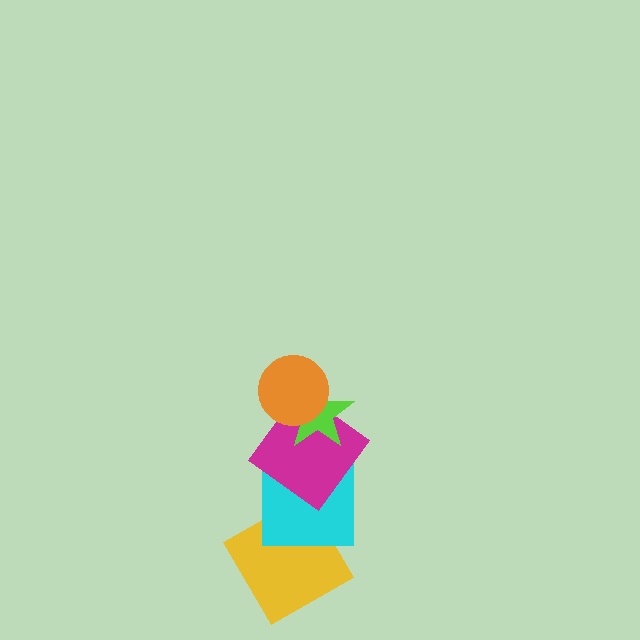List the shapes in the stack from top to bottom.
From top to bottom: the orange circle, the lime star, the magenta diamond, the cyan square, the yellow diamond.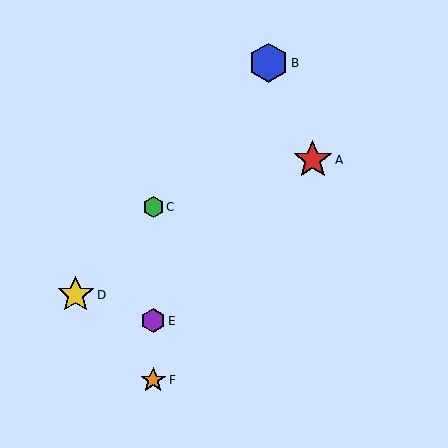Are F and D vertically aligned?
No, F is at x≈153 and D is at x≈76.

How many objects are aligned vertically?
3 objects (C, E, F) are aligned vertically.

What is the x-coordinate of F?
Object F is at x≈153.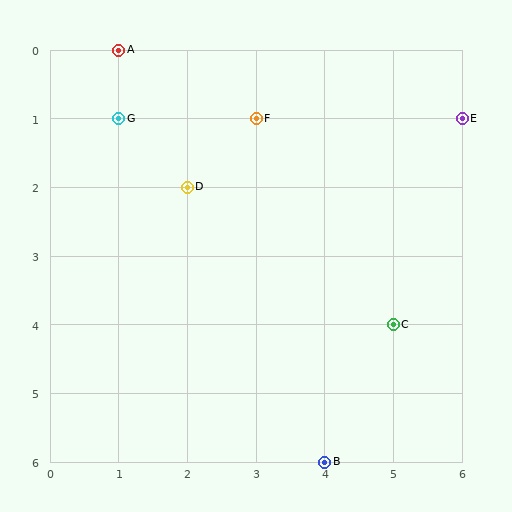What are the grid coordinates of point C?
Point C is at grid coordinates (5, 4).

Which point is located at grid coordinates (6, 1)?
Point E is at (6, 1).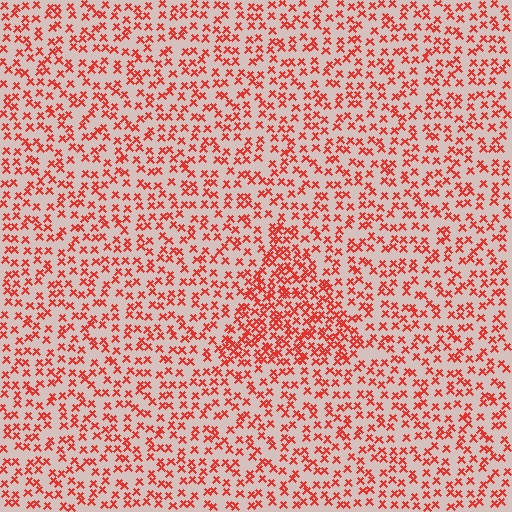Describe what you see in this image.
The image contains small red elements arranged at two different densities. A triangle-shaped region is visible where the elements are more densely packed than the surrounding area.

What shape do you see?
I see a triangle.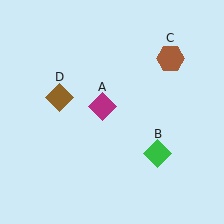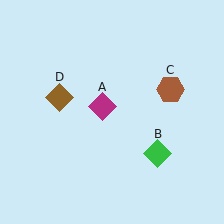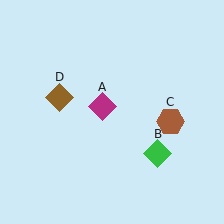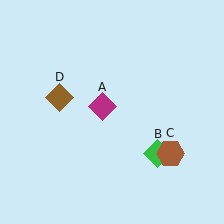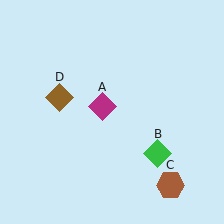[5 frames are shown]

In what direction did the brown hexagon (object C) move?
The brown hexagon (object C) moved down.